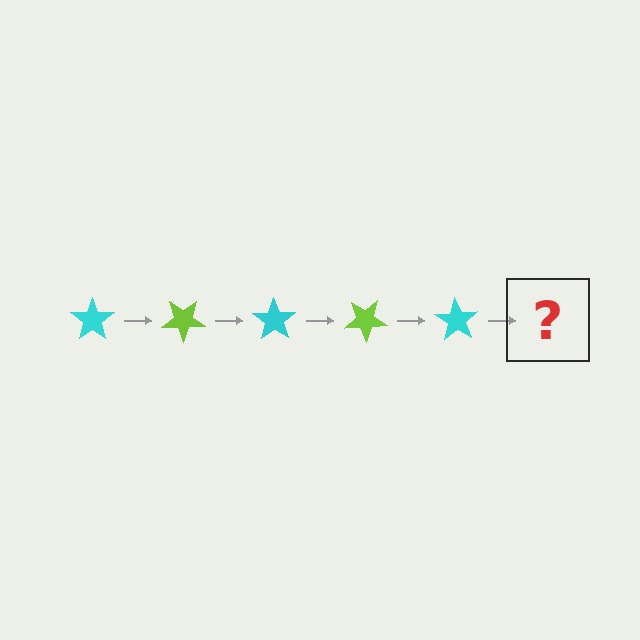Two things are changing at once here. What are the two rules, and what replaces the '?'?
The two rules are that it rotates 35 degrees each step and the color cycles through cyan and lime. The '?' should be a lime star, rotated 175 degrees from the start.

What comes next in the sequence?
The next element should be a lime star, rotated 175 degrees from the start.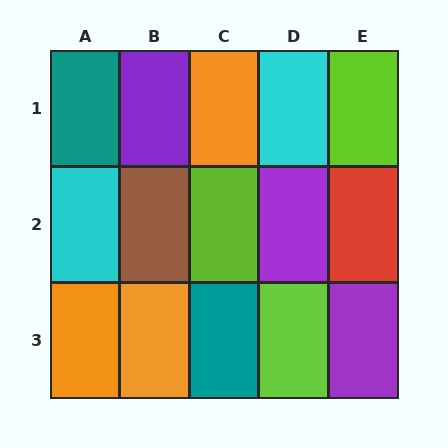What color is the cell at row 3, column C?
Teal.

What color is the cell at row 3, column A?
Orange.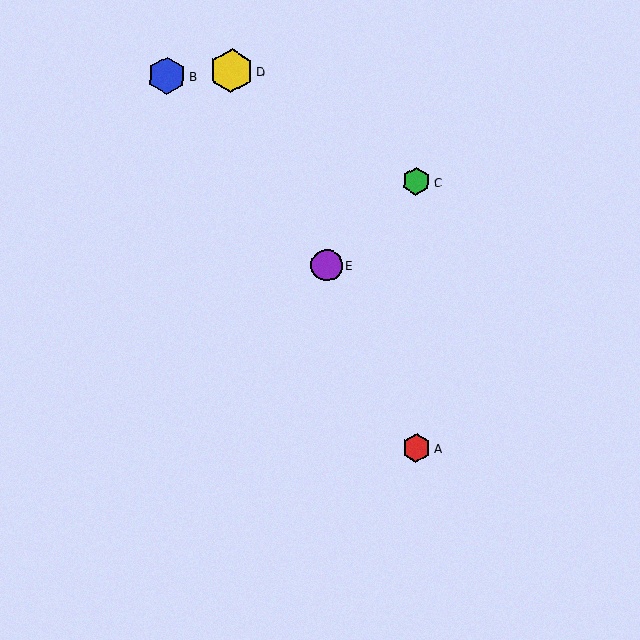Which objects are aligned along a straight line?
Objects A, D, E are aligned along a straight line.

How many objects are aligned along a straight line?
3 objects (A, D, E) are aligned along a straight line.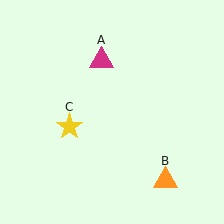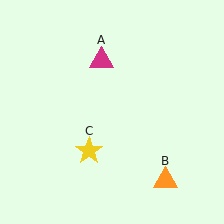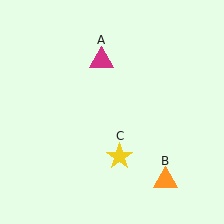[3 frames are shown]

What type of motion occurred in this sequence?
The yellow star (object C) rotated counterclockwise around the center of the scene.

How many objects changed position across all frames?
1 object changed position: yellow star (object C).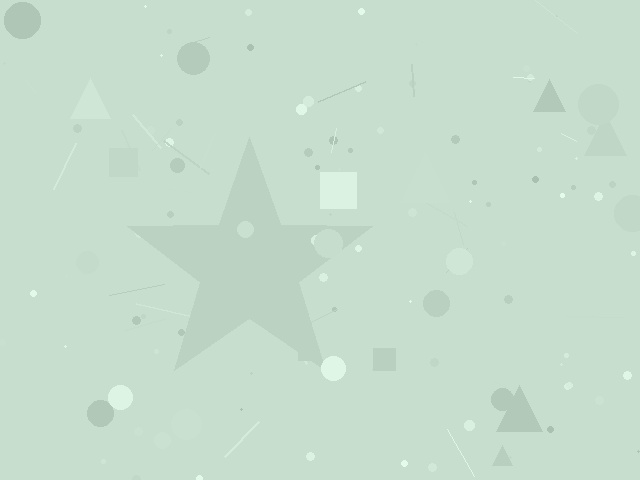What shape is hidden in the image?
A star is hidden in the image.